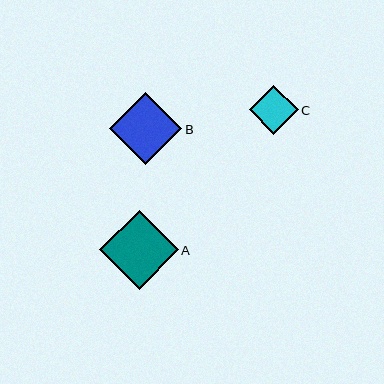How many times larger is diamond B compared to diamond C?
Diamond B is approximately 1.5 times the size of diamond C.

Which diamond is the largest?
Diamond A is the largest with a size of approximately 78 pixels.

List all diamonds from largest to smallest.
From largest to smallest: A, B, C.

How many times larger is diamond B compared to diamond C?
Diamond B is approximately 1.5 times the size of diamond C.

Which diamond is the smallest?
Diamond C is the smallest with a size of approximately 49 pixels.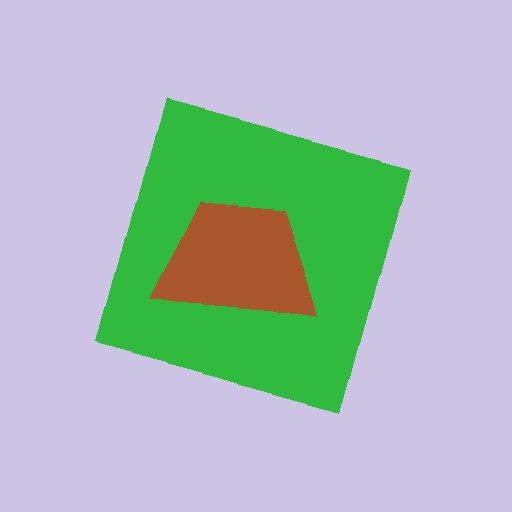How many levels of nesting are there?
2.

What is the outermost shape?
The green diamond.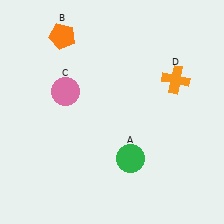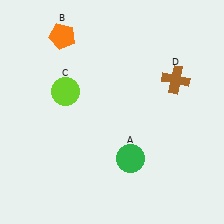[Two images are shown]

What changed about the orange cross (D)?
In Image 1, D is orange. In Image 2, it changed to brown.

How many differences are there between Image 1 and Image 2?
There are 2 differences between the two images.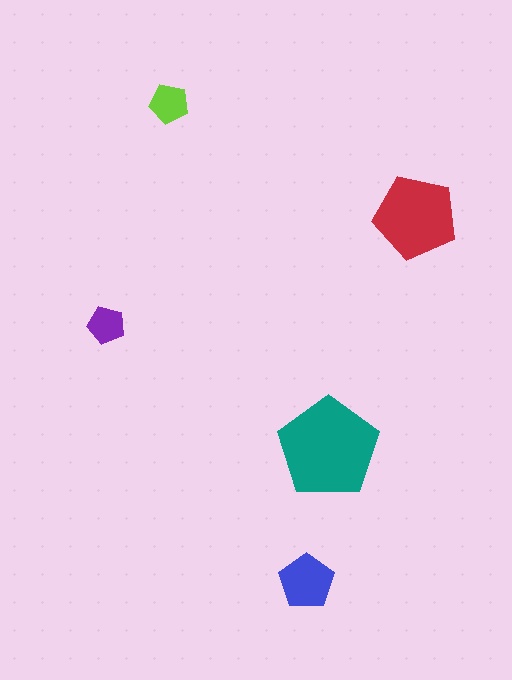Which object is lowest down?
The blue pentagon is bottommost.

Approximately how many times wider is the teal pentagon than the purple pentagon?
About 2.5 times wider.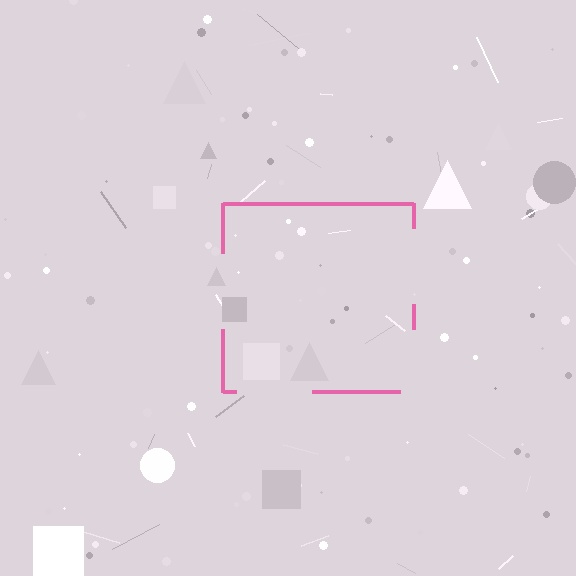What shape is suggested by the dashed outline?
The dashed outline suggests a square.